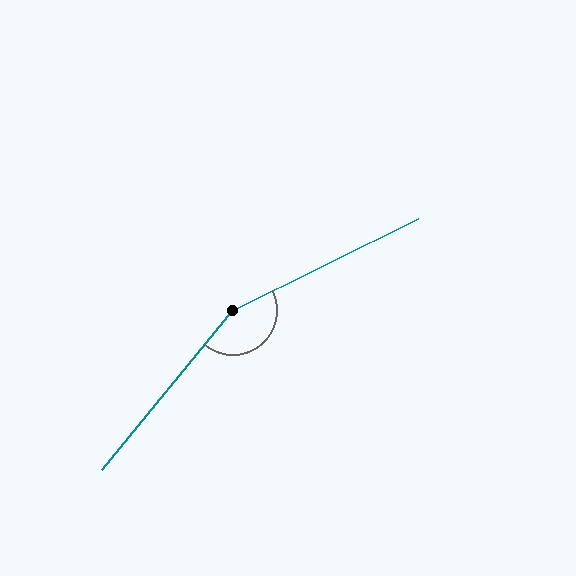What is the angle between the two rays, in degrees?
Approximately 156 degrees.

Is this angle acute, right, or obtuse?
It is obtuse.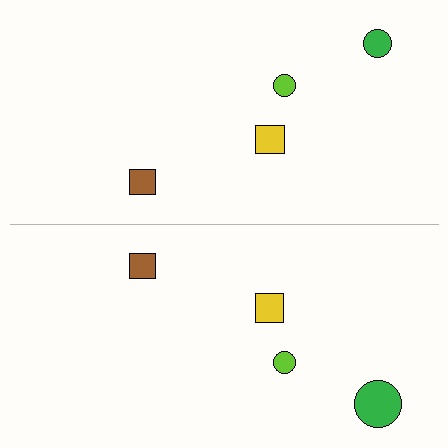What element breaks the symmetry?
The green circle on the bottom side has a different size than its mirror counterpart.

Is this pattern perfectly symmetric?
No, the pattern is not perfectly symmetric. The green circle on the bottom side has a different size than its mirror counterpart.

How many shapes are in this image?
There are 8 shapes in this image.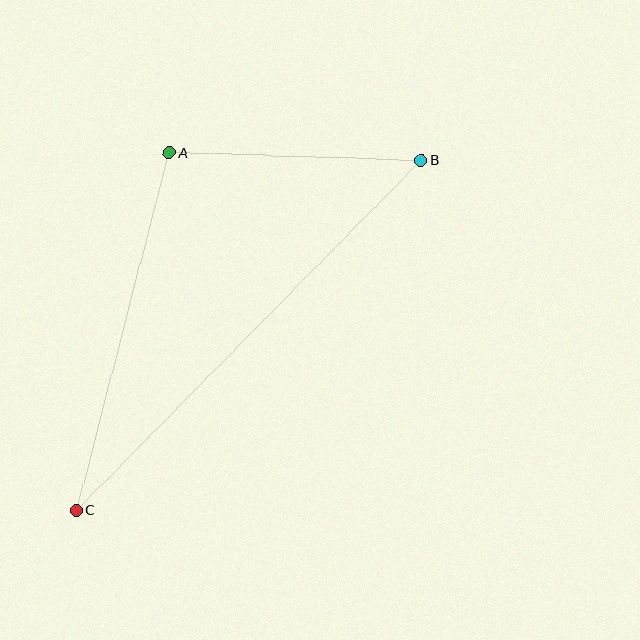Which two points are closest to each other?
Points A and B are closest to each other.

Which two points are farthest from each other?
Points B and C are farthest from each other.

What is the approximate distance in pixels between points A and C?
The distance between A and C is approximately 369 pixels.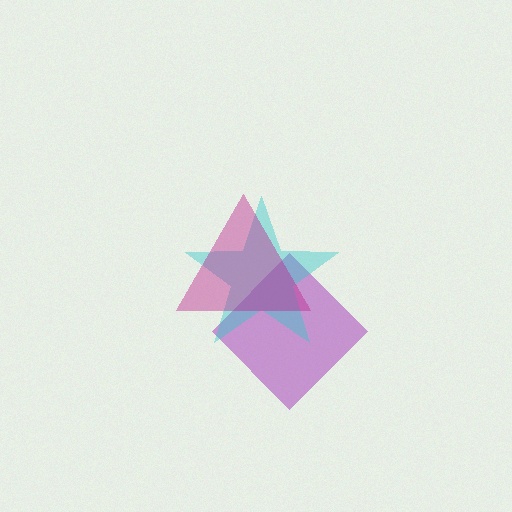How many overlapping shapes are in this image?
There are 3 overlapping shapes in the image.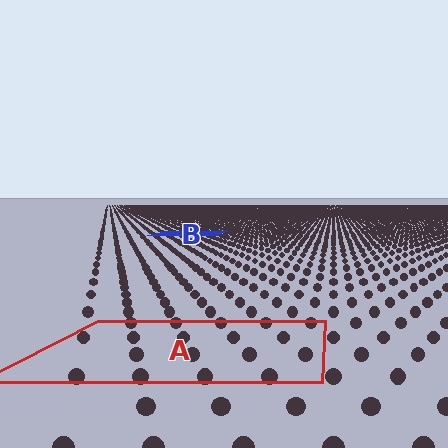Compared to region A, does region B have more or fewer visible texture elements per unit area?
Region B has more texture elements per unit area — they are packed more densely because it is farther away.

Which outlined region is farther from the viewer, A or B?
Region B is farther from the viewer — the texture elements inside it appear smaller and more densely packed.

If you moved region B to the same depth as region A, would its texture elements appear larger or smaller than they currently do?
They would appear larger. At a closer depth, the same texture elements are projected at a bigger on-screen size.